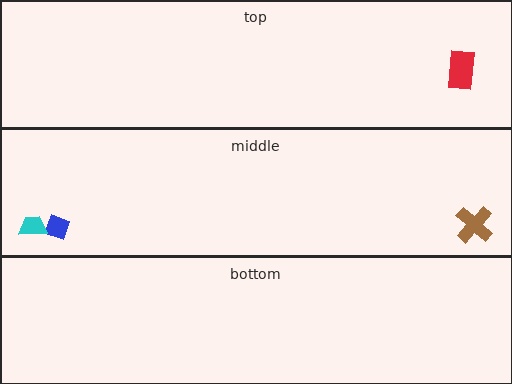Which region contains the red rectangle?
The top region.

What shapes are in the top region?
The red rectangle.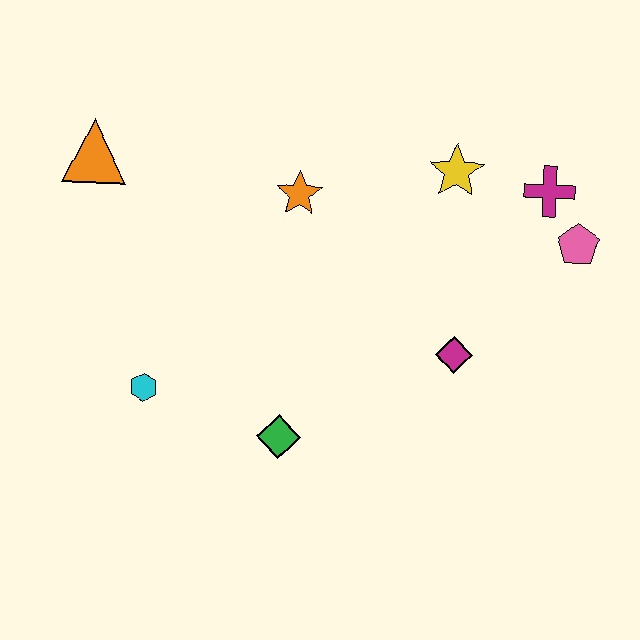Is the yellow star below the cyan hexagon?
No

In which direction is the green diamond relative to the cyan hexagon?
The green diamond is to the right of the cyan hexagon.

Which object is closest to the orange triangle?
The orange star is closest to the orange triangle.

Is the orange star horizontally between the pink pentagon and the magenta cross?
No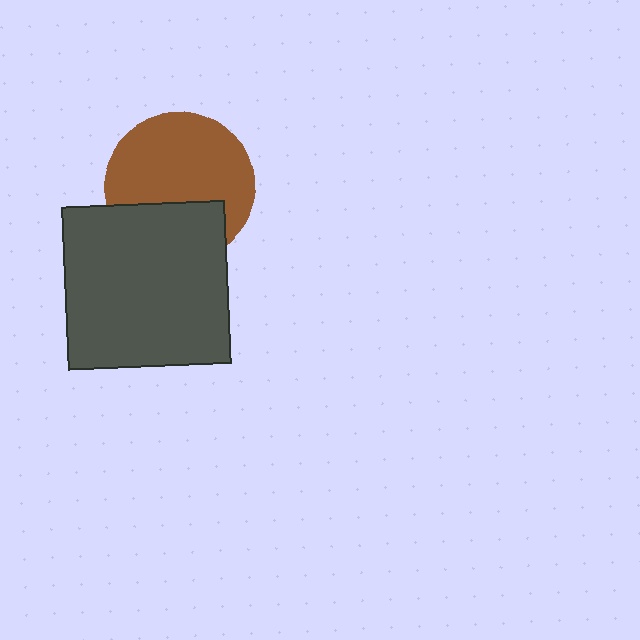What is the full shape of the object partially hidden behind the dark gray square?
The partially hidden object is a brown circle.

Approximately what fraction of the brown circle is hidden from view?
Roughly 33% of the brown circle is hidden behind the dark gray square.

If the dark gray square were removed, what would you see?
You would see the complete brown circle.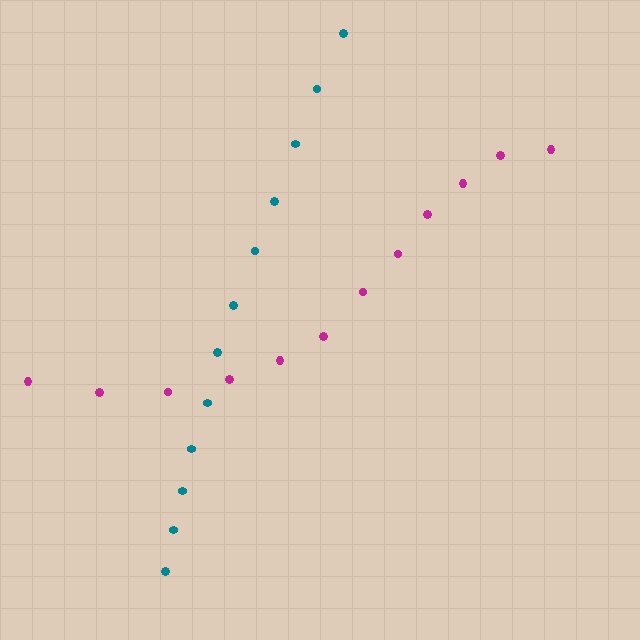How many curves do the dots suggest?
There are 2 distinct paths.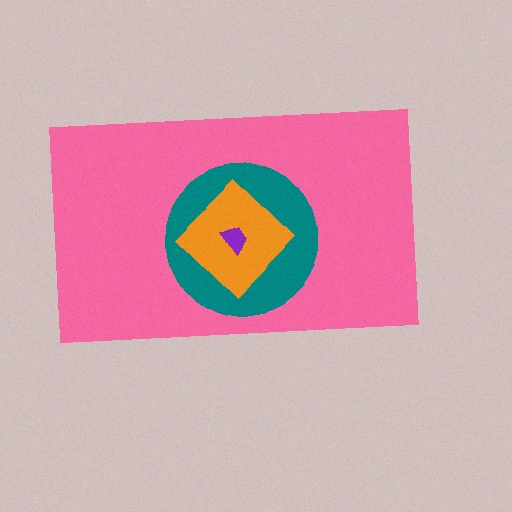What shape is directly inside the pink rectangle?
The teal circle.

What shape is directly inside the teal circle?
The orange diamond.